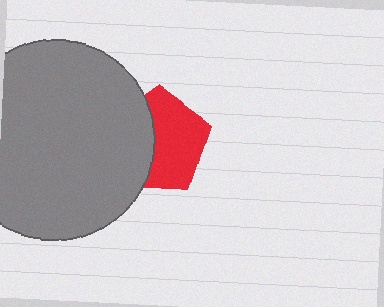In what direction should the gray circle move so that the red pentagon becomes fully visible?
The gray circle should move left. That is the shortest direction to clear the overlap and leave the red pentagon fully visible.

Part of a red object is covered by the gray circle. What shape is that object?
It is a pentagon.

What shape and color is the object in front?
The object in front is a gray circle.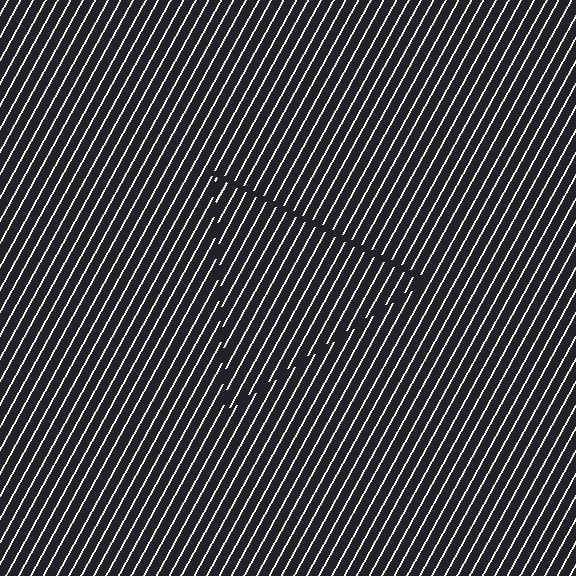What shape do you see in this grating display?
An illusory triangle. The interior of the shape contains the same grating, shifted by half a period — the contour is defined by the phase discontinuity where line-ends from the inner and outer gratings abut.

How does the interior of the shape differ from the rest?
The interior of the shape contains the same grating, shifted by half a period — the contour is defined by the phase discontinuity where line-ends from the inner and outer gratings abut.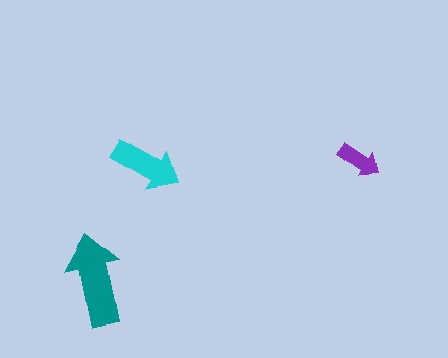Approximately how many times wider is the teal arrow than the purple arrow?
About 2 times wider.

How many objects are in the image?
There are 3 objects in the image.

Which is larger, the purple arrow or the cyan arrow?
The cyan one.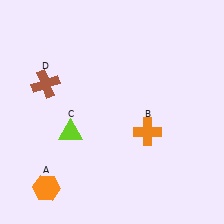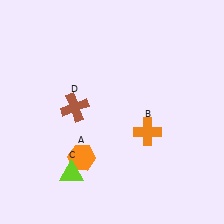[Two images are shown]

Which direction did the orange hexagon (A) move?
The orange hexagon (A) moved right.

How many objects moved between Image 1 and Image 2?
3 objects moved between the two images.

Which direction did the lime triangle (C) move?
The lime triangle (C) moved down.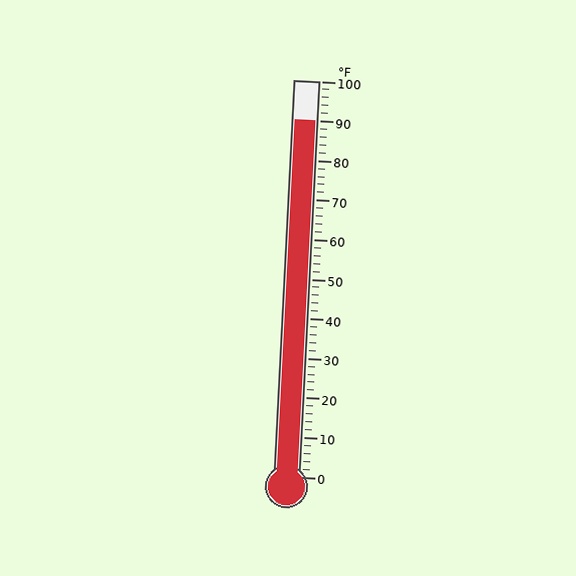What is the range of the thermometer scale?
The thermometer scale ranges from 0°F to 100°F.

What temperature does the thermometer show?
The thermometer shows approximately 90°F.